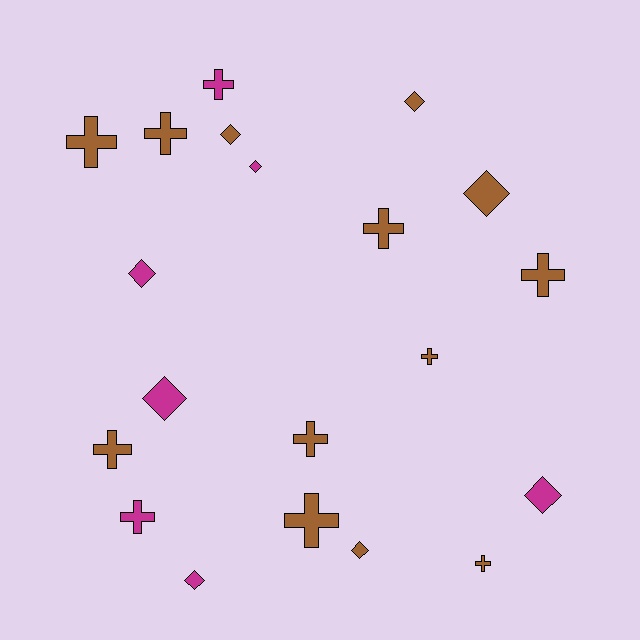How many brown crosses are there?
There are 9 brown crosses.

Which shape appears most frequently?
Cross, with 11 objects.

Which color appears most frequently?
Brown, with 13 objects.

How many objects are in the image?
There are 20 objects.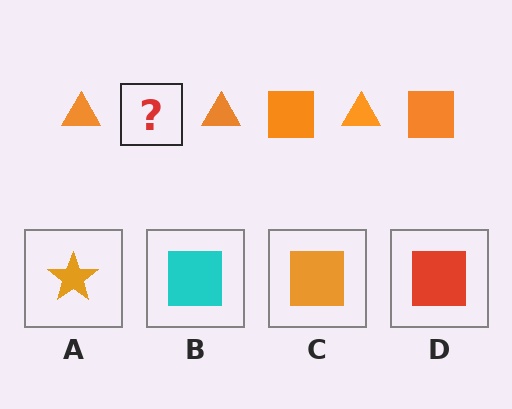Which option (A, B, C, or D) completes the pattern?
C.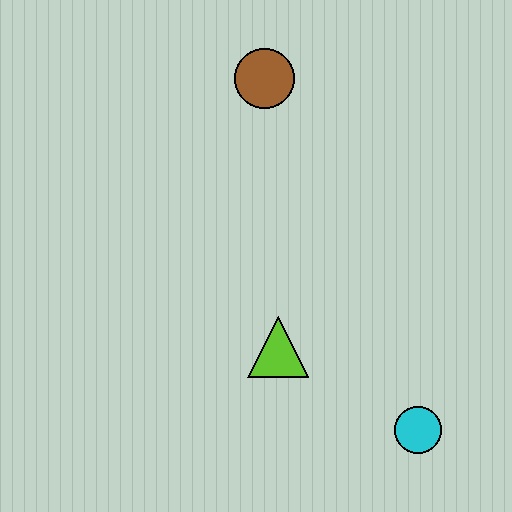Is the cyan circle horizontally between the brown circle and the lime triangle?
No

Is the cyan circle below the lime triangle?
Yes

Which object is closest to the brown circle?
The lime triangle is closest to the brown circle.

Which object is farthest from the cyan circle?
The brown circle is farthest from the cyan circle.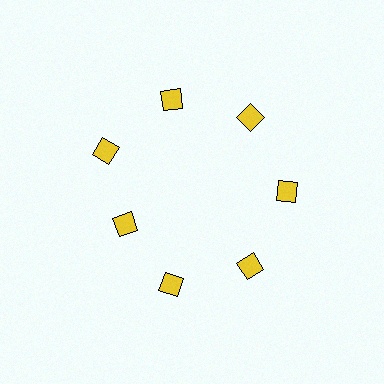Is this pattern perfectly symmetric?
No. The 7 yellow diamonds are arranged in a ring, but one element near the 8 o'clock position is pulled inward toward the center, breaking the 7-fold rotational symmetry.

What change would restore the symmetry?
The symmetry would be restored by moving it outward, back onto the ring so that all 7 diamonds sit at equal angles and equal distance from the center.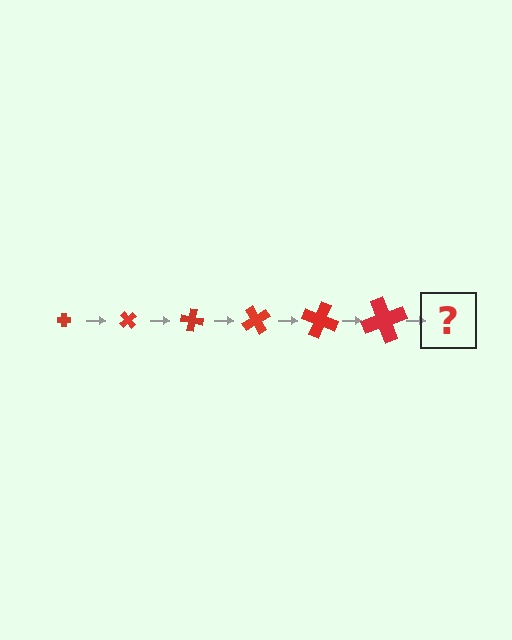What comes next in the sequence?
The next element should be a cross, larger than the previous one and rotated 300 degrees from the start.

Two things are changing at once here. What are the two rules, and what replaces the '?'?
The two rules are that the cross grows larger each step and it rotates 50 degrees each step. The '?' should be a cross, larger than the previous one and rotated 300 degrees from the start.